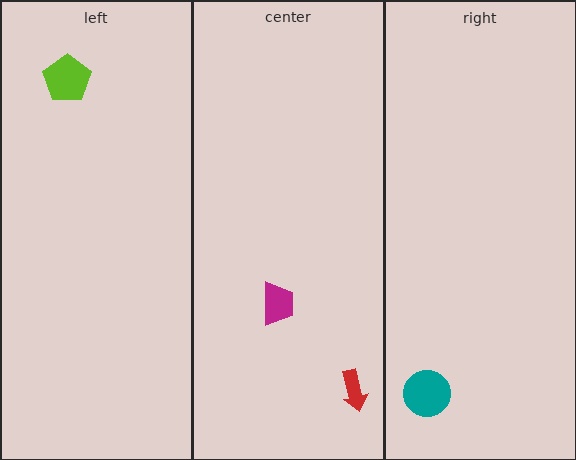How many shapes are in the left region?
1.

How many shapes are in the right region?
1.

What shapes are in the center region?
The red arrow, the magenta trapezoid.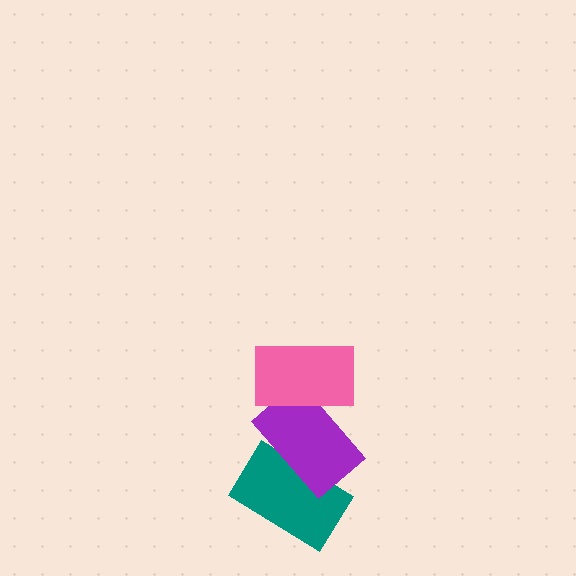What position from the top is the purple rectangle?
The purple rectangle is 2nd from the top.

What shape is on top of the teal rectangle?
The purple rectangle is on top of the teal rectangle.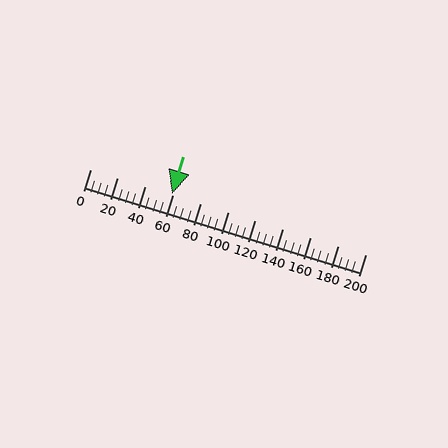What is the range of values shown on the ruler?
The ruler shows values from 0 to 200.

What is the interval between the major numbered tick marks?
The major tick marks are spaced 20 units apart.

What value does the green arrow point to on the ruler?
The green arrow points to approximately 59.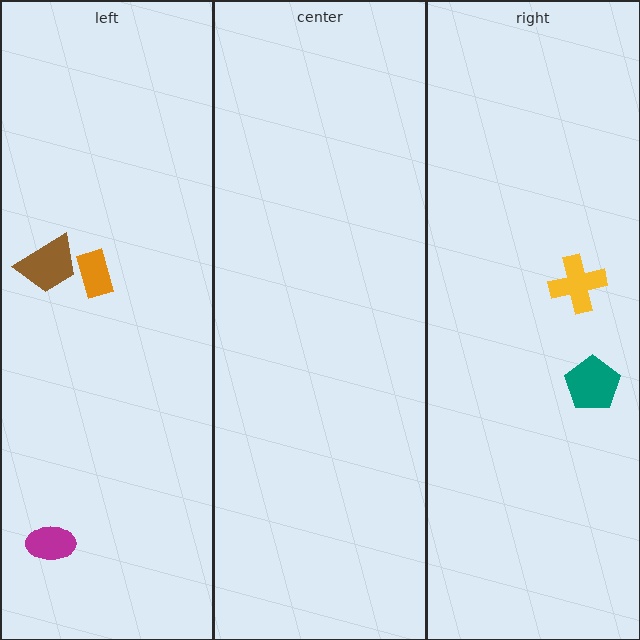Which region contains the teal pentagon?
The right region.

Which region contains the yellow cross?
The right region.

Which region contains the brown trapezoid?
The left region.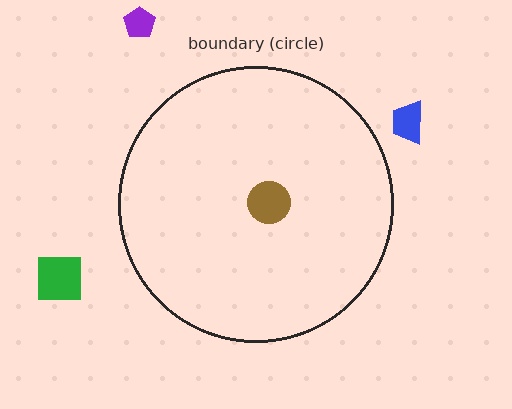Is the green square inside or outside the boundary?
Outside.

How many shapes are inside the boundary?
1 inside, 3 outside.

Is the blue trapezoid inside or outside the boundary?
Outside.